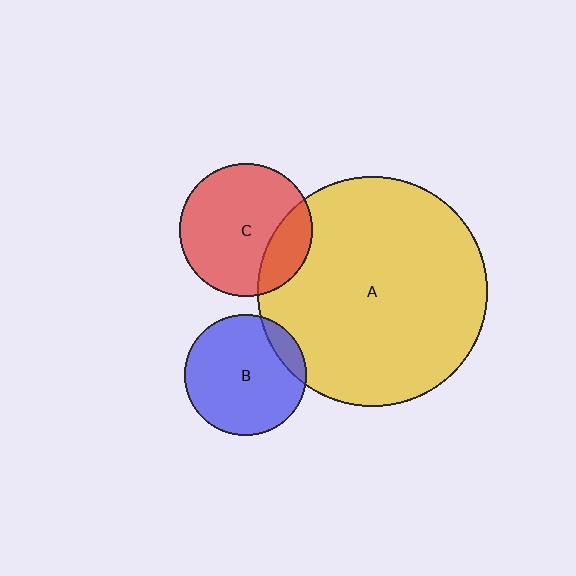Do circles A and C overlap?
Yes.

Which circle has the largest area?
Circle A (yellow).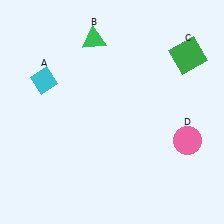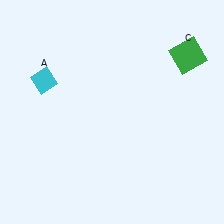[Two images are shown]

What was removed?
The green triangle (B), the pink circle (D) were removed in Image 2.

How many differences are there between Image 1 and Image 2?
There are 2 differences between the two images.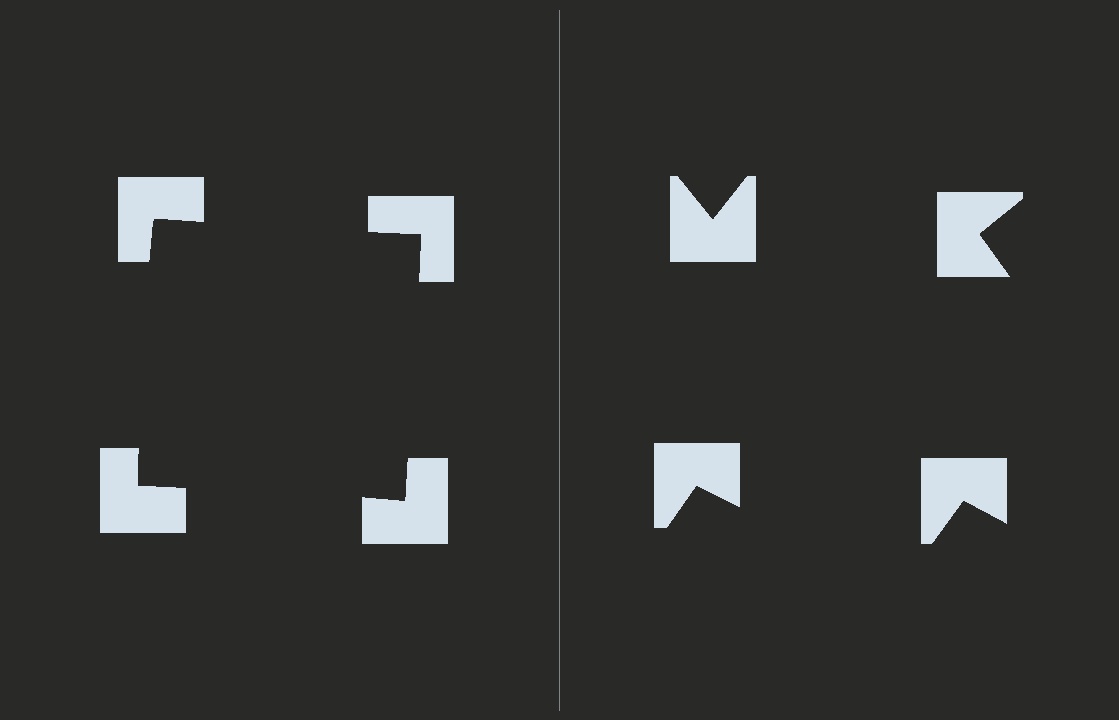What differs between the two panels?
The notched squares are positioned identically on both sides; only the wedge orientations differ. On the left they align to a square; on the right they are misaligned.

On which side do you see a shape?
An illusory square appears on the left side. On the right side the wedge cuts are rotated, so no coherent shape forms.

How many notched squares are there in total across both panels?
8 — 4 on each side.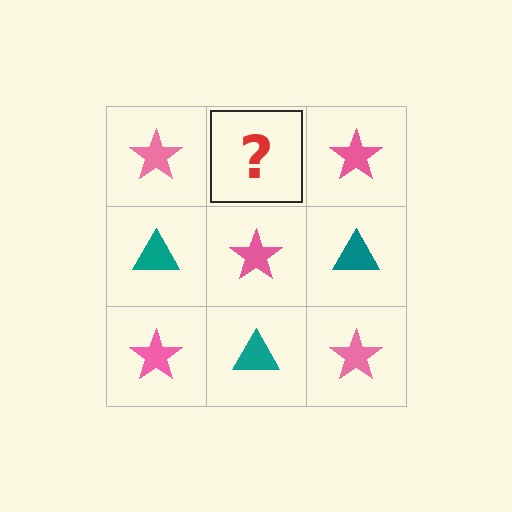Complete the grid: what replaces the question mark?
The question mark should be replaced with a teal triangle.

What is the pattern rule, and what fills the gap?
The rule is that it alternates pink star and teal triangle in a checkerboard pattern. The gap should be filled with a teal triangle.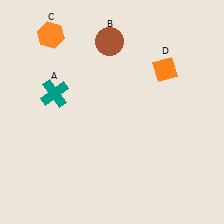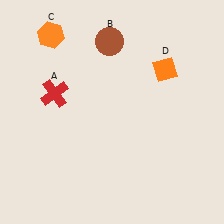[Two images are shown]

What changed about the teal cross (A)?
In Image 1, A is teal. In Image 2, it changed to red.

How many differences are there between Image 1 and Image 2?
There is 1 difference between the two images.